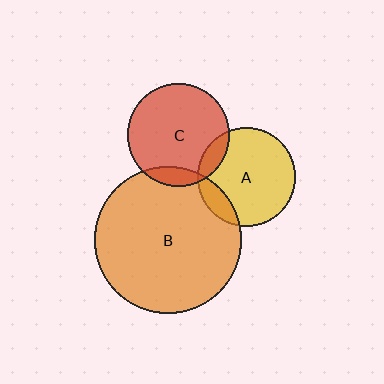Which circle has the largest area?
Circle B (orange).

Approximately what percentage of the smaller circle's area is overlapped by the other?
Approximately 10%.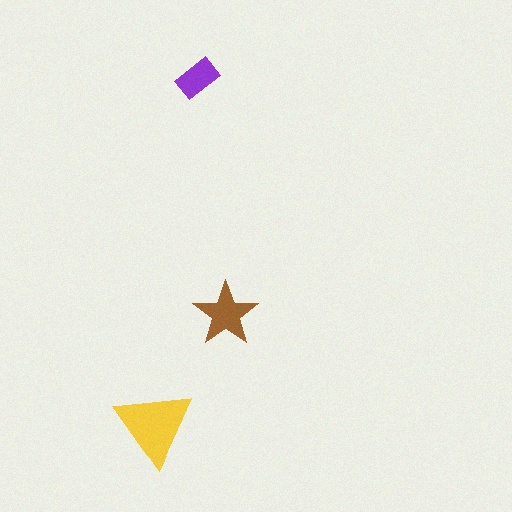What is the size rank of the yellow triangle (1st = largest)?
1st.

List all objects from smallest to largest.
The purple rectangle, the brown star, the yellow triangle.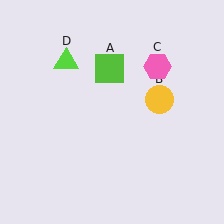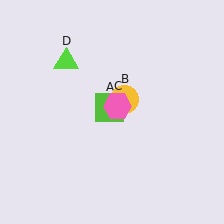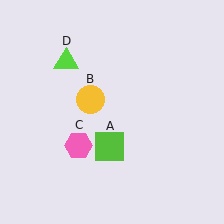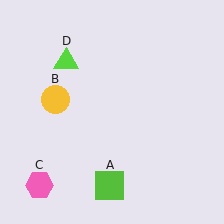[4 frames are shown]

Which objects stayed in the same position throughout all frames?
Lime triangle (object D) remained stationary.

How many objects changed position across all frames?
3 objects changed position: lime square (object A), yellow circle (object B), pink hexagon (object C).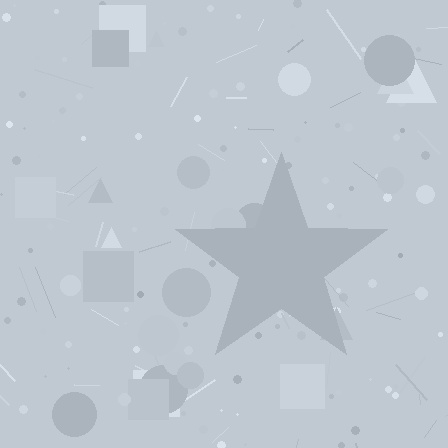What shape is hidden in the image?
A star is hidden in the image.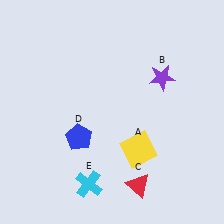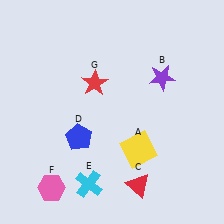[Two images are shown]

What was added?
A pink hexagon (F), a red star (G) were added in Image 2.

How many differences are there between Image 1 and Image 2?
There are 2 differences between the two images.